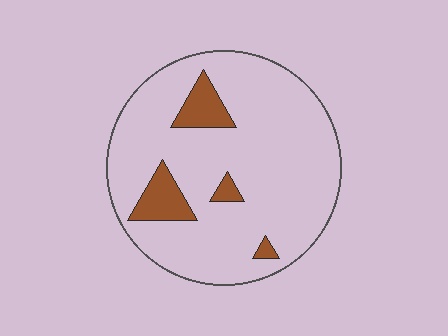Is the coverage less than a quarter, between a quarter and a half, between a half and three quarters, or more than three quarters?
Less than a quarter.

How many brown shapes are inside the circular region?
4.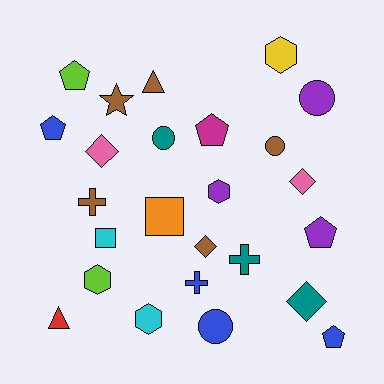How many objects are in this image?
There are 25 objects.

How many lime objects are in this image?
There are 2 lime objects.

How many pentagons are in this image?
There are 5 pentagons.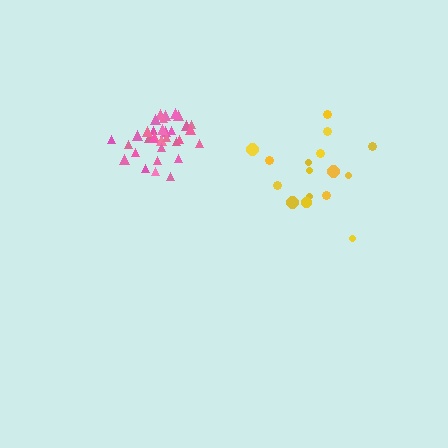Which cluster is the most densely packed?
Pink.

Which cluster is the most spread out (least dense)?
Yellow.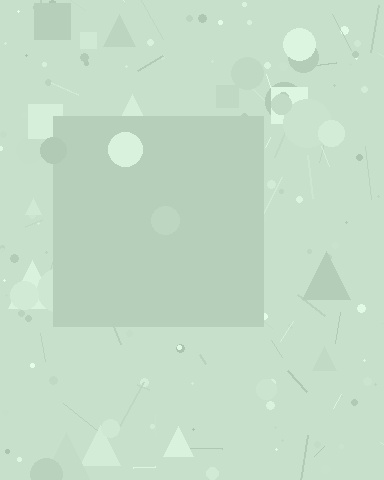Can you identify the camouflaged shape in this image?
The camouflaged shape is a square.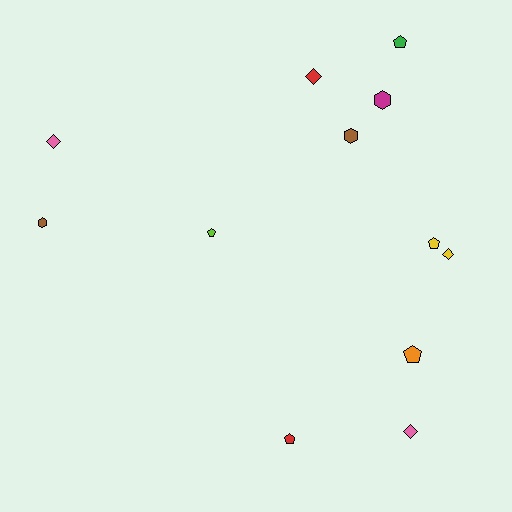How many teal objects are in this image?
There are no teal objects.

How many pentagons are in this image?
There are 5 pentagons.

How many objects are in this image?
There are 12 objects.